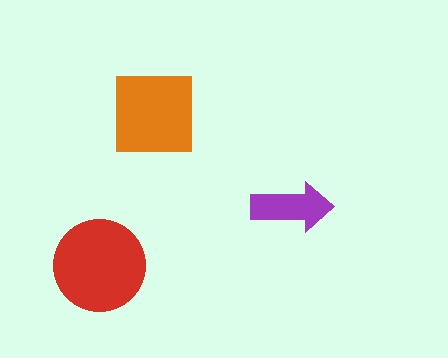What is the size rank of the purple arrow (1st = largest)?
3rd.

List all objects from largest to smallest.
The red circle, the orange square, the purple arrow.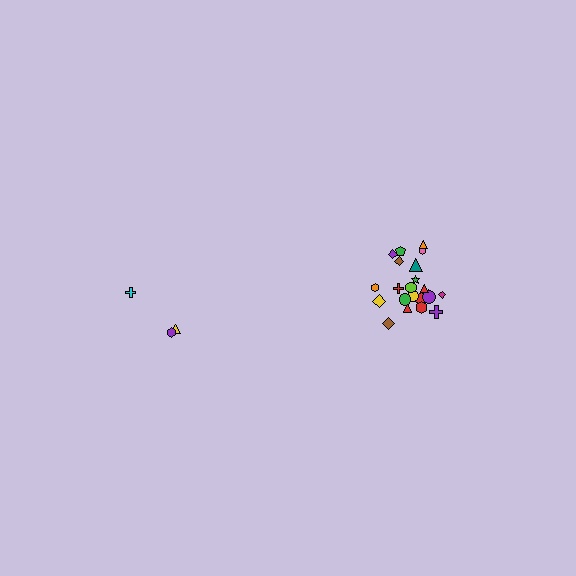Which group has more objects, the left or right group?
The right group.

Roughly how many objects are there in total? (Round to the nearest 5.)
Roughly 25 objects in total.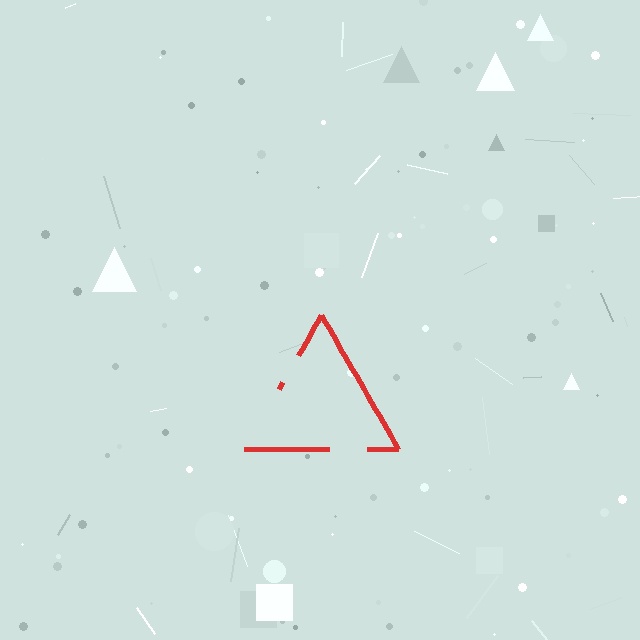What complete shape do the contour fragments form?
The contour fragments form a triangle.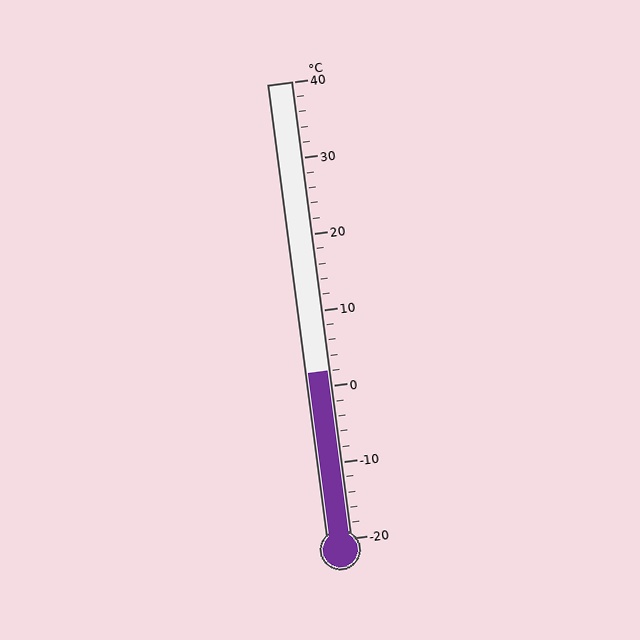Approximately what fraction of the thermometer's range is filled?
The thermometer is filled to approximately 35% of its range.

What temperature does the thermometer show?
The thermometer shows approximately 2°C.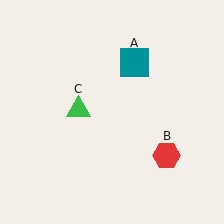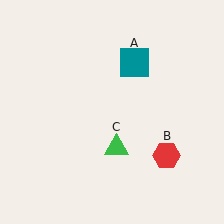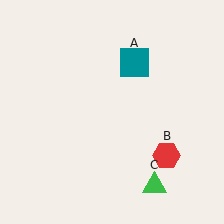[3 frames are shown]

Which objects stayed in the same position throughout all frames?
Teal square (object A) and red hexagon (object B) remained stationary.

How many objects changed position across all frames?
1 object changed position: green triangle (object C).